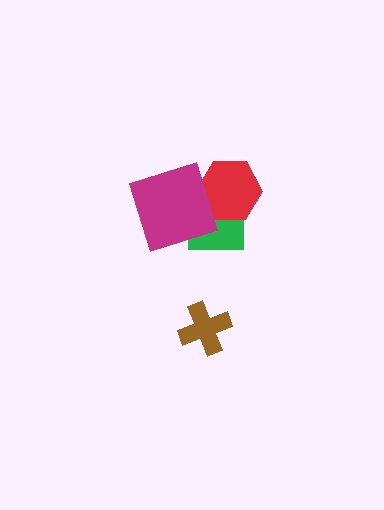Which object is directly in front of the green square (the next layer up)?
The red hexagon is directly in front of the green square.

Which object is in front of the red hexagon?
The magenta diamond is in front of the red hexagon.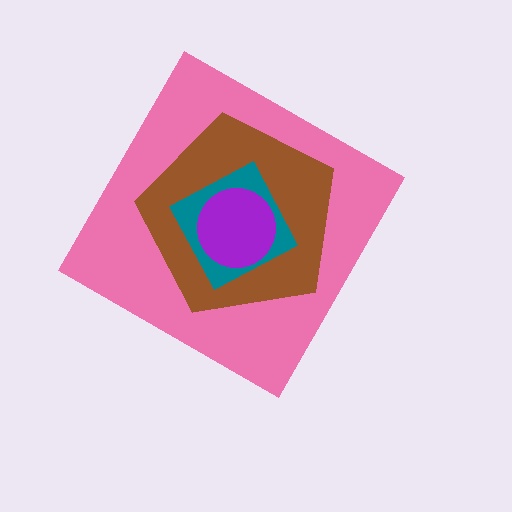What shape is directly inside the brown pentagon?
The teal square.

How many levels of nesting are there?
4.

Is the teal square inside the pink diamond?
Yes.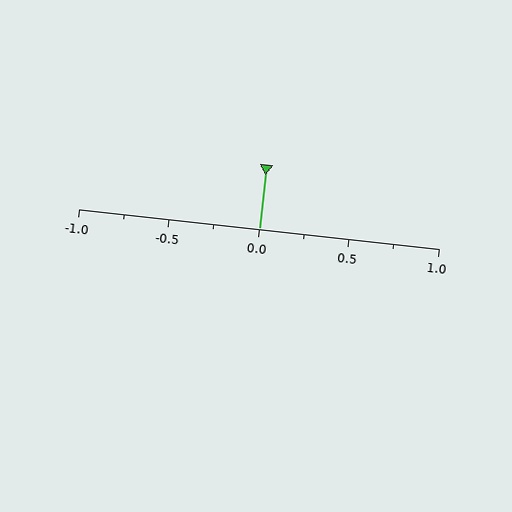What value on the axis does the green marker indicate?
The marker indicates approximately 0.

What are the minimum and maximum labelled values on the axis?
The axis runs from -1.0 to 1.0.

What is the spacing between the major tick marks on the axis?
The major ticks are spaced 0.5 apart.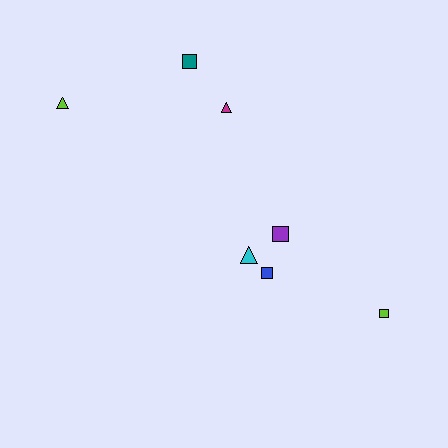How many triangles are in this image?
There are 3 triangles.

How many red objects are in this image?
There are no red objects.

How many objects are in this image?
There are 7 objects.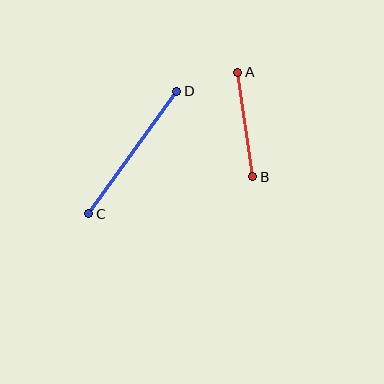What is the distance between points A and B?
The distance is approximately 106 pixels.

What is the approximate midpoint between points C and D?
The midpoint is at approximately (133, 153) pixels.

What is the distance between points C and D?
The distance is approximately 151 pixels.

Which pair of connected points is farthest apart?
Points C and D are farthest apart.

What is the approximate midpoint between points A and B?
The midpoint is at approximately (245, 124) pixels.